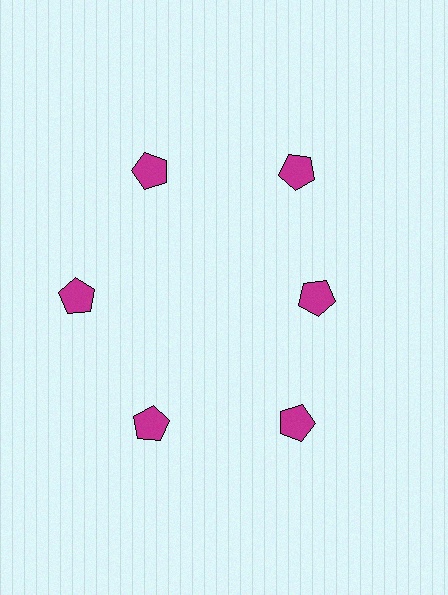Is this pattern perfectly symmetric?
No. The 6 magenta pentagons are arranged in a ring, but one element near the 3 o'clock position is pulled inward toward the center, breaking the 6-fold rotational symmetry.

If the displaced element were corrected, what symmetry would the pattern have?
It would have 6-fold rotational symmetry — the pattern would map onto itself every 60 degrees.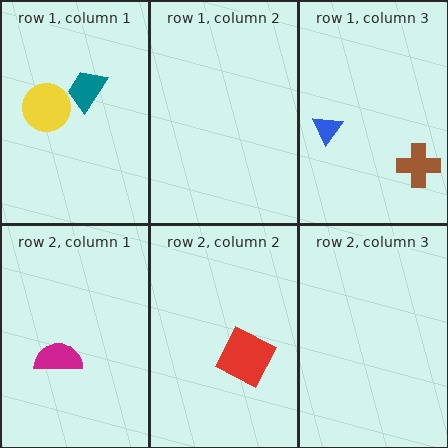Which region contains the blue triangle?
The row 1, column 3 region.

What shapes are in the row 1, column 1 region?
The teal trapezoid, the yellow circle.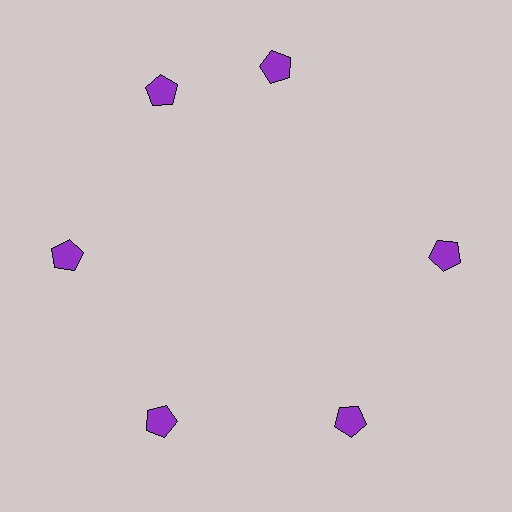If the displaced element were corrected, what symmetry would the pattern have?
It would have 6-fold rotational symmetry — the pattern would map onto itself every 60 degrees.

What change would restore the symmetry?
The symmetry would be restored by rotating it back into even spacing with its neighbors so that all 6 pentagons sit at equal angles and equal distance from the center.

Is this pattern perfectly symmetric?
No. The 6 purple pentagons are arranged in a ring, but one element near the 1 o'clock position is rotated out of alignment along the ring, breaking the 6-fold rotational symmetry.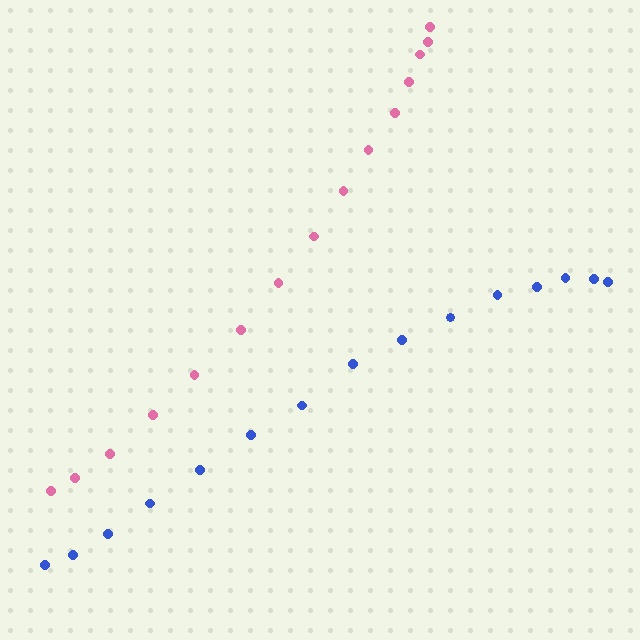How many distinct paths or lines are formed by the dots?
There are 2 distinct paths.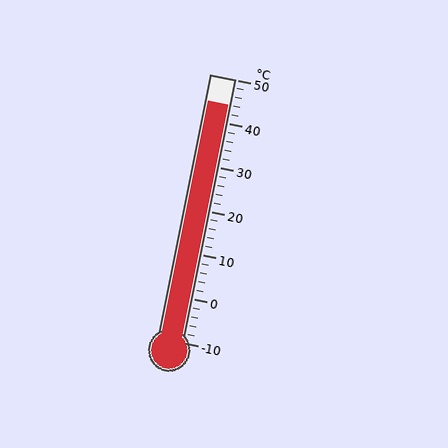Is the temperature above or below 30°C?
The temperature is above 30°C.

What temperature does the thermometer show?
The thermometer shows approximately 44°C.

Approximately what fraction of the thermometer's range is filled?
The thermometer is filled to approximately 90% of its range.